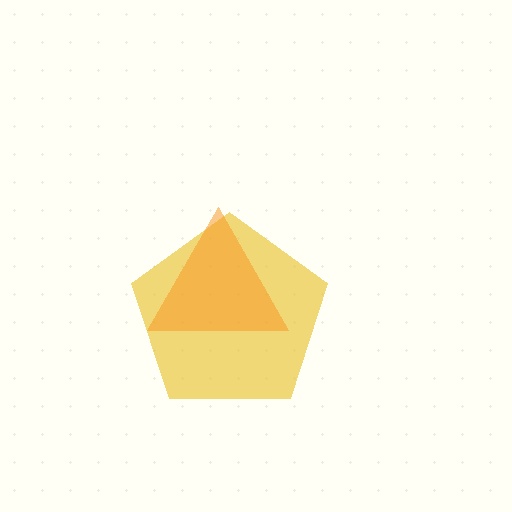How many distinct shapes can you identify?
There are 2 distinct shapes: a yellow pentagon, an orange triangle.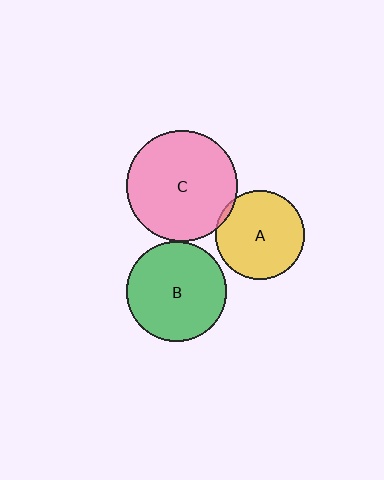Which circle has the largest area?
Circle C (pink).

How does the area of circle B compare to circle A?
Approximately 1.3 times.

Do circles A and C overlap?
Yes.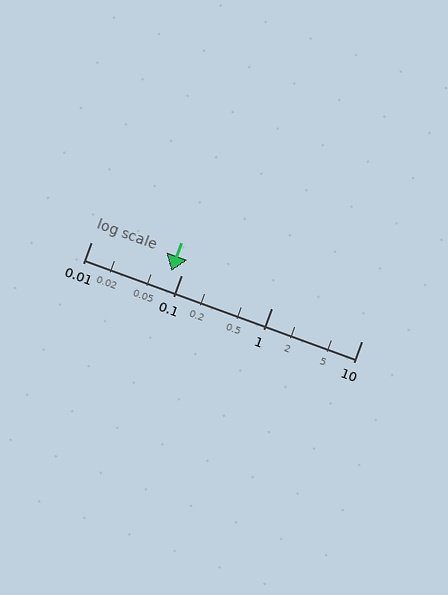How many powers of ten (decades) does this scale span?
The scale spans 3 decades, from 0.01 to 10.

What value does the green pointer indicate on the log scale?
The pointer indicates approximately 0.078.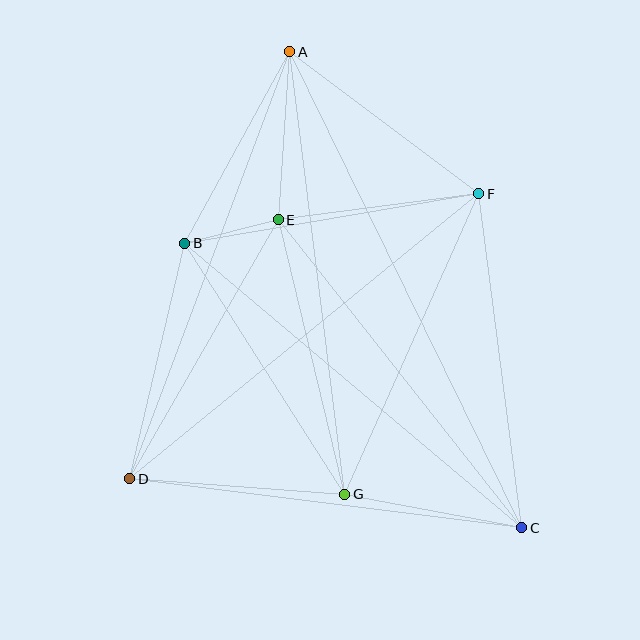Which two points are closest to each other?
Points B and E are closest to each other.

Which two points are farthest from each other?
Points A and C are farthest from each other.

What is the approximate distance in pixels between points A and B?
The distance between A and B is approximately 218 pixels.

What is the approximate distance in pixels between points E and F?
The distance between E and F is approximately 202 pixels.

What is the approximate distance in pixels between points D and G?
The distance between D and G is approximately 215 pixels.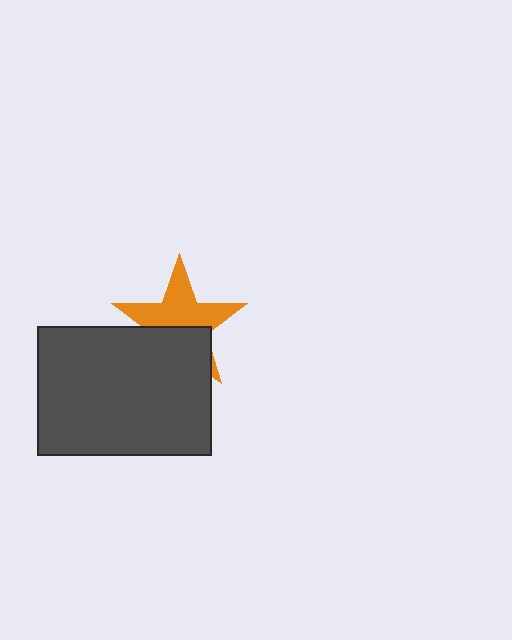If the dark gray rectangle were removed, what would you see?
You would see the complete orange star.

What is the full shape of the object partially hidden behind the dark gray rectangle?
The partially hidden object is an orange star.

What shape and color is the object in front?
The object in front is a dark gray rectangle.